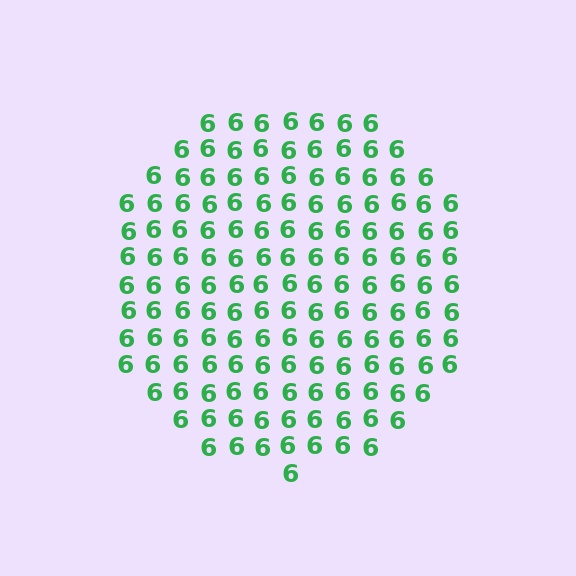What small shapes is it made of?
It is made of small digit 6's.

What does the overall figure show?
The overall figure shows a circle.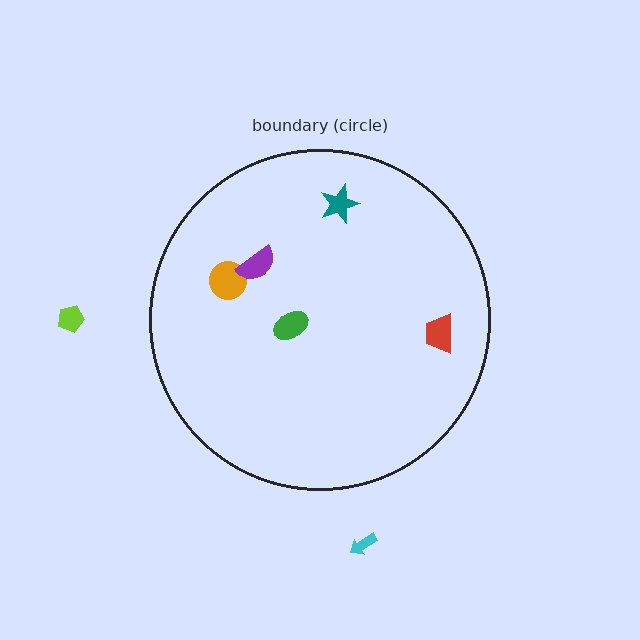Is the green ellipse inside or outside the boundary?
Inside.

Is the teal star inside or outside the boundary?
Inside.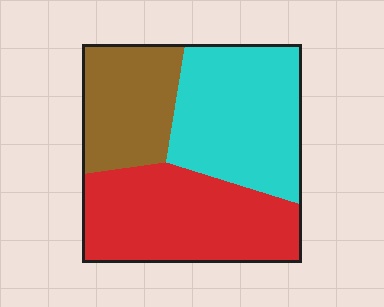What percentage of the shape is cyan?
Cyan takes up about three eighths (3/8) of the shape.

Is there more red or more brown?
Red.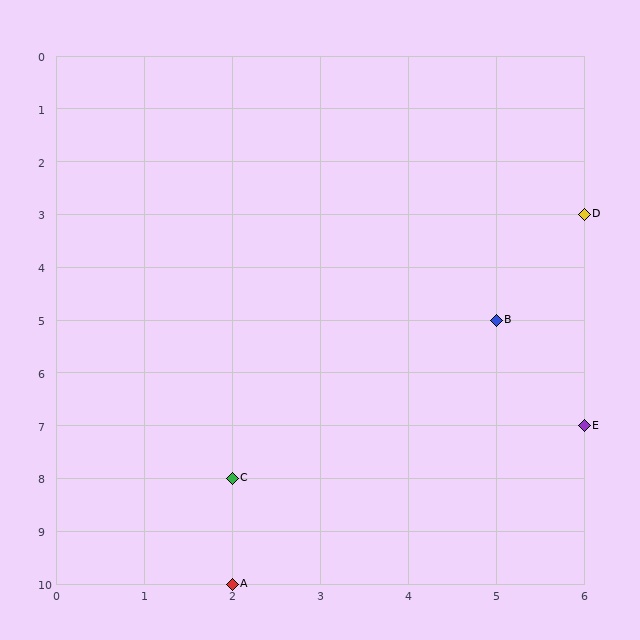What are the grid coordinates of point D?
Point D is at grid coordinates (6, 3).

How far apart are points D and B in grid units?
Points D and B are 1 column and 2 rows apart (about 2.2 grid units diagonally).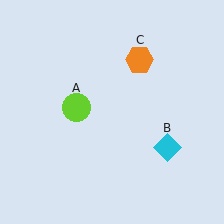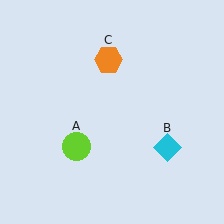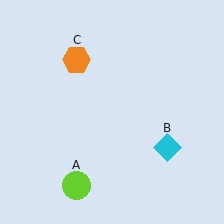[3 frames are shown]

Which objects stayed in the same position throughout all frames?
Cyan diamond (object B) remained stationary.